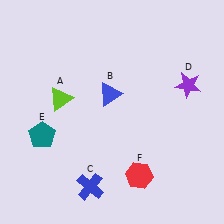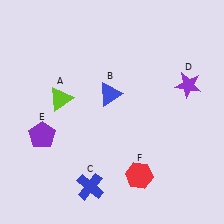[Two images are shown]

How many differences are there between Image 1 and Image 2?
There is 1 difference between the two images.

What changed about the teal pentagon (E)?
In Image 1, E is teal. In Image 2, it changed to purple.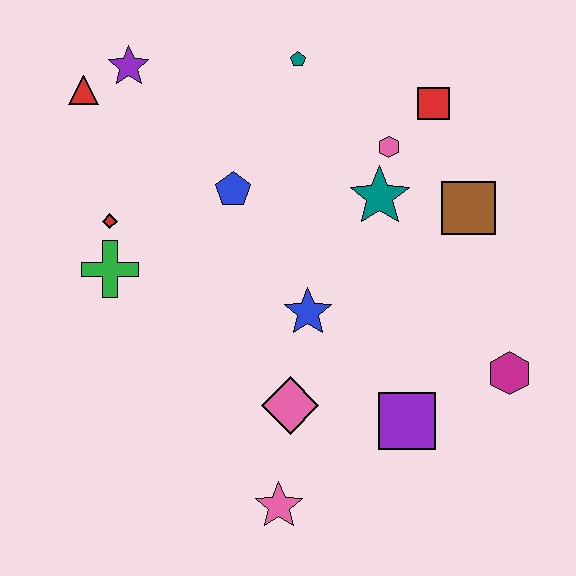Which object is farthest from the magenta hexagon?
The red triangle is farthest from the magenta hexagon.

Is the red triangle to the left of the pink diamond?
Yes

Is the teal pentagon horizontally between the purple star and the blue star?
Yes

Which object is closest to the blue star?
The pink diamond is closest to the blue star.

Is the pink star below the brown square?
Yes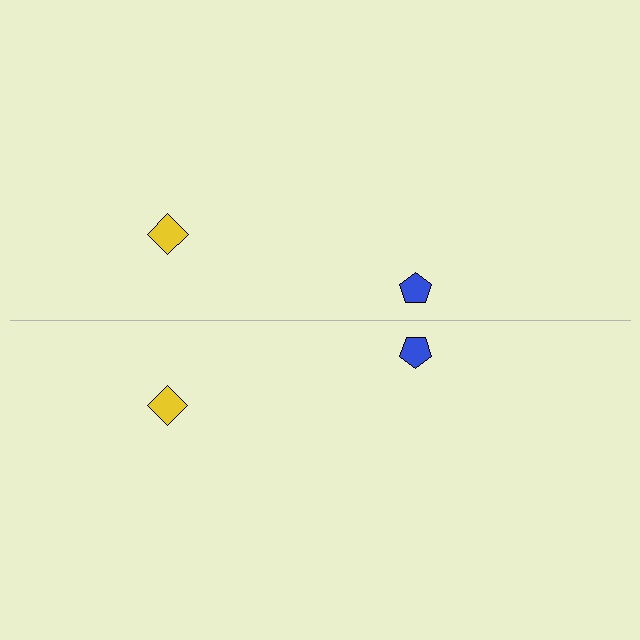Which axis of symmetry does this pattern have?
The pattern has a horizontal axis of symmetry running through the center of the image.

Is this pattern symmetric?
Yes, this pattern has bilateral (reflection) symmetry.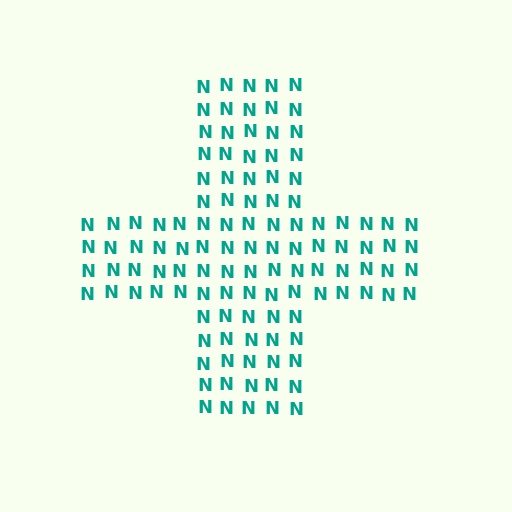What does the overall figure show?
The overall figure shows a cross.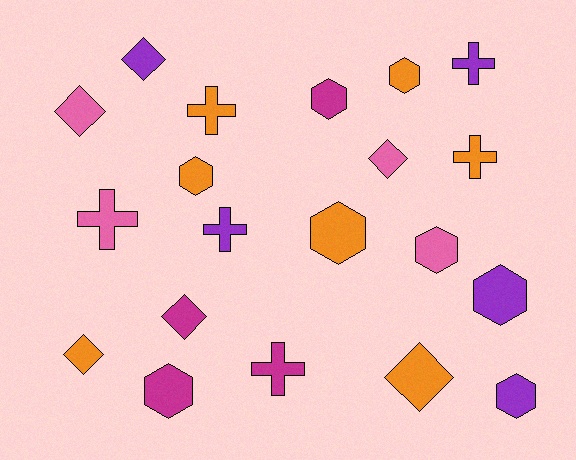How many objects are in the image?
There are 20 objects.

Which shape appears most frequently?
Hexagon, with 8 objects.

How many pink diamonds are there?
There are 2 pink diamonds.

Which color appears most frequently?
Orange, with 7 objects.